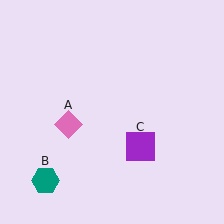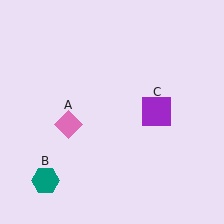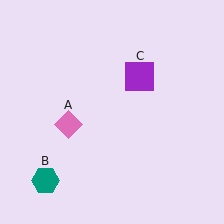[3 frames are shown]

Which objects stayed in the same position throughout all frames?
Pink diamond (object A) and teal hexagon (object B) remained stationary.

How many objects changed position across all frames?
1 object changed position: purple square (object C).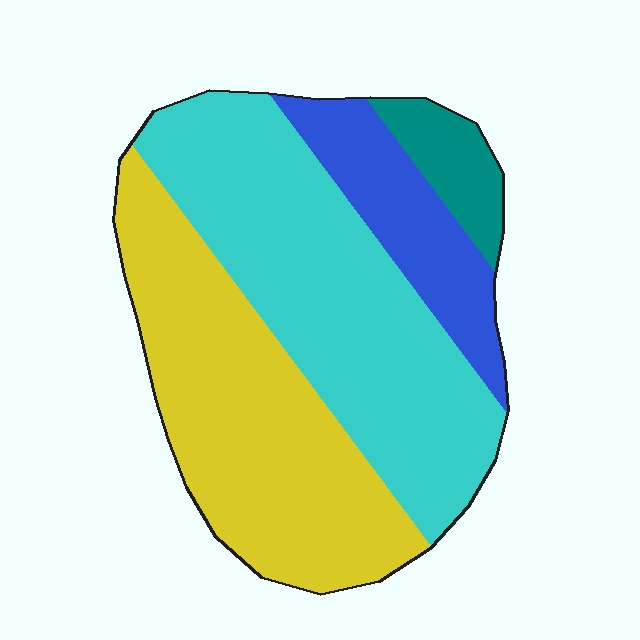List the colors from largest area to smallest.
From largest to smallest: cyan, yellow, blue, teal.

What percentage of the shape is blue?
Blue covers about 15% of the shape.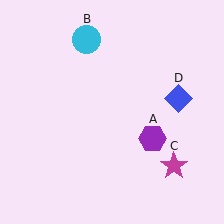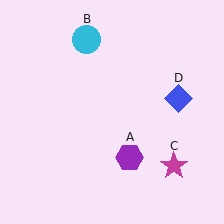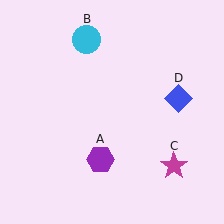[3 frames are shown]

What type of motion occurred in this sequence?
The purple hexagon (object A) rotated clockwise around the center of the scene.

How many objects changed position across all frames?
1 object changed position: purple hexagon (object A).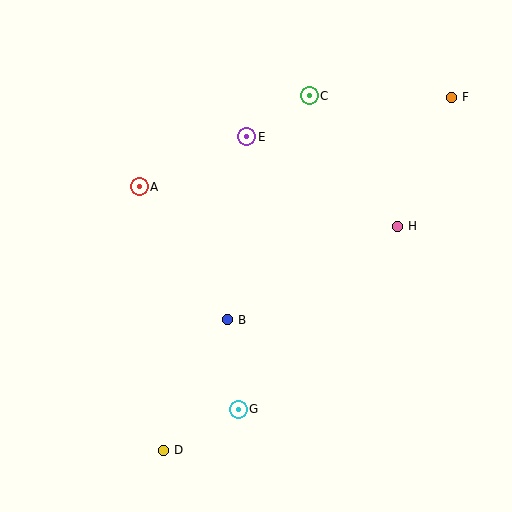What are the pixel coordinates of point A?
Point A is at (139, 187).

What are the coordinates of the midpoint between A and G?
The midpoint between A and G is at (189, 298).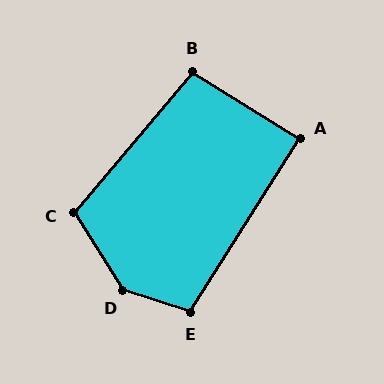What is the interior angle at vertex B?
Approximately 98 degrees (obtuse).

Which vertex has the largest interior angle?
D, at approximately 140 degrees.